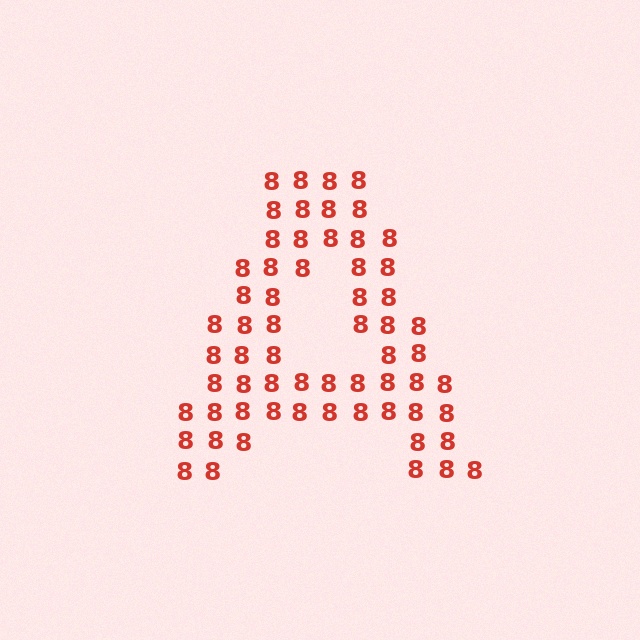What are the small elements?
The small elements are digit 8's.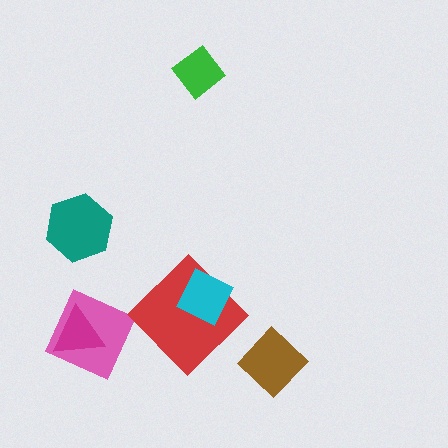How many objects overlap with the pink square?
1 object overlaps with the pink square.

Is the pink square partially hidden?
Yes, it is partially covered by another shape.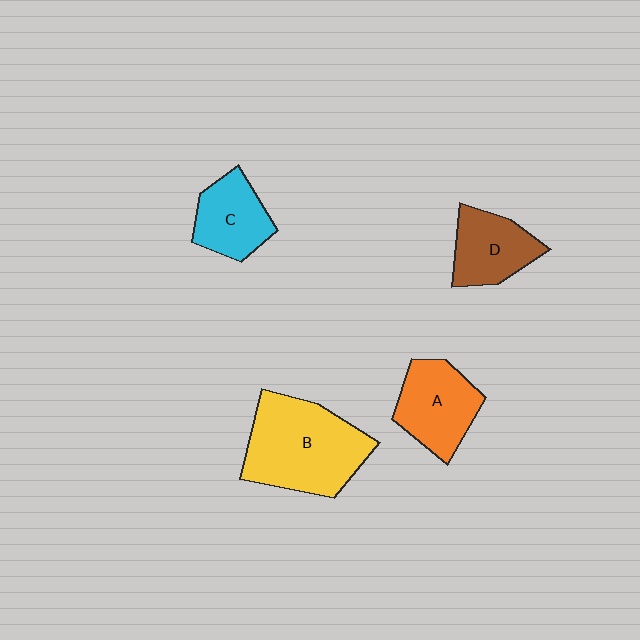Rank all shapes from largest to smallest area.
From largest to smallest: B (yellow), A (orange), D (brown), C (cyan).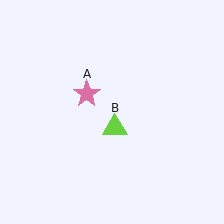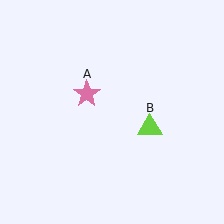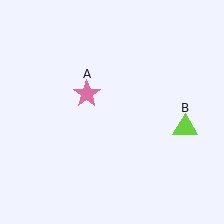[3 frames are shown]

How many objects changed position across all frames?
1 object changed position: lime triangle (object B).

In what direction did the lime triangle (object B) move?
The lime triangle (object B) moved right.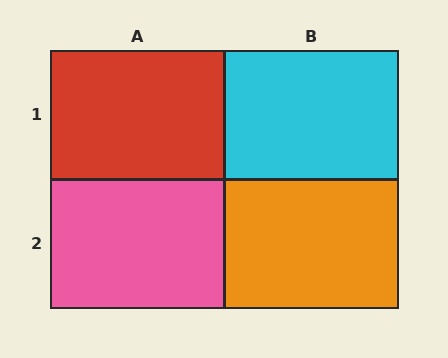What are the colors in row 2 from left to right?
Pink, orange.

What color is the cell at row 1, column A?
Red.